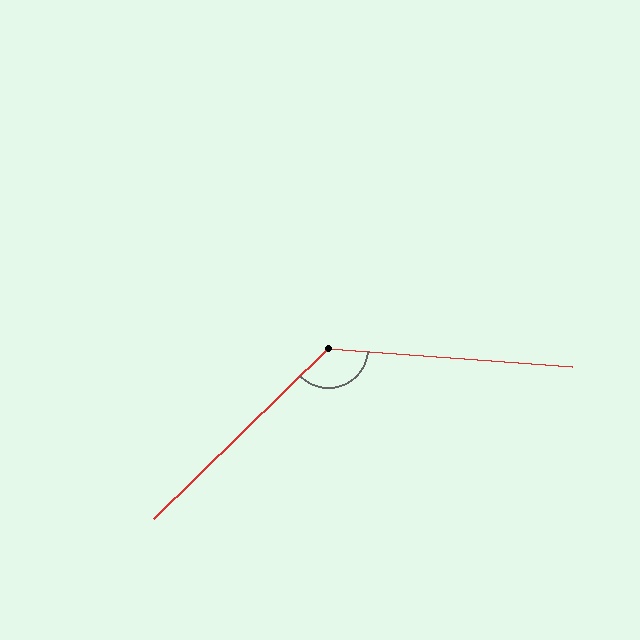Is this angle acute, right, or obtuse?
It is obtuse.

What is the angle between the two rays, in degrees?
Approximately 131 degrees.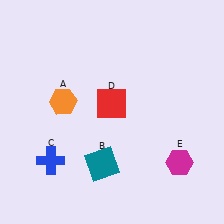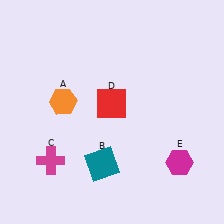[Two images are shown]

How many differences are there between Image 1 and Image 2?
There is 1 difference between the two images.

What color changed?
The cross (C) changed from blue in Image 1 to magenta in Image 2.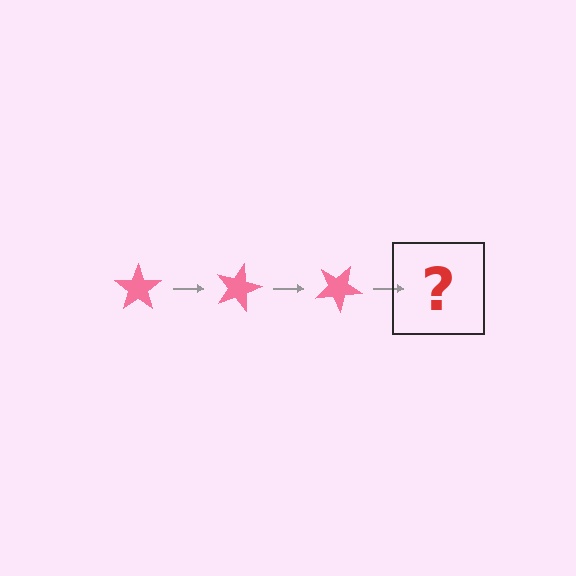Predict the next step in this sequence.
The next step is a pink star rotated 45 degrees.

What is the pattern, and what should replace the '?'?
The pattern is that the star rotates 15 degrees each step. The '?' should be a pink star rotated 45 degrees.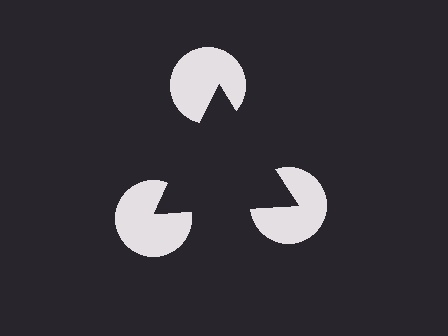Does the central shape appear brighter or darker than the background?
It typically appears slightly darker than the background, even though no actual brightness change is drawn.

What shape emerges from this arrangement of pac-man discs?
An illusory triangle — its edges are inferred from the aligned wedge cuts in the pac-man discs, not physically drawn.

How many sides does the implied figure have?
3 sides.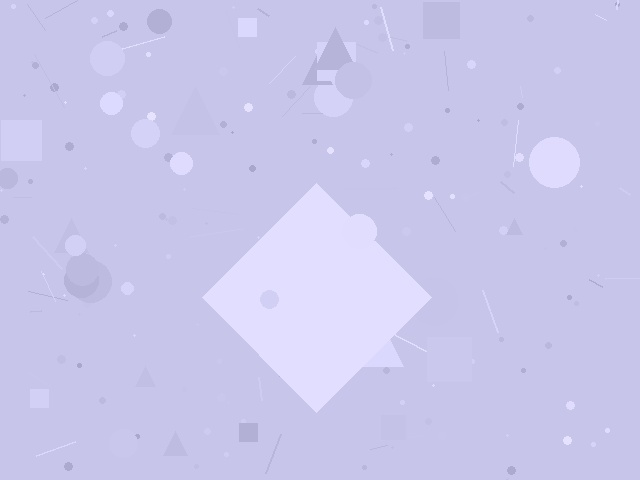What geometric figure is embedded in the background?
A diamond is embedded in the background.